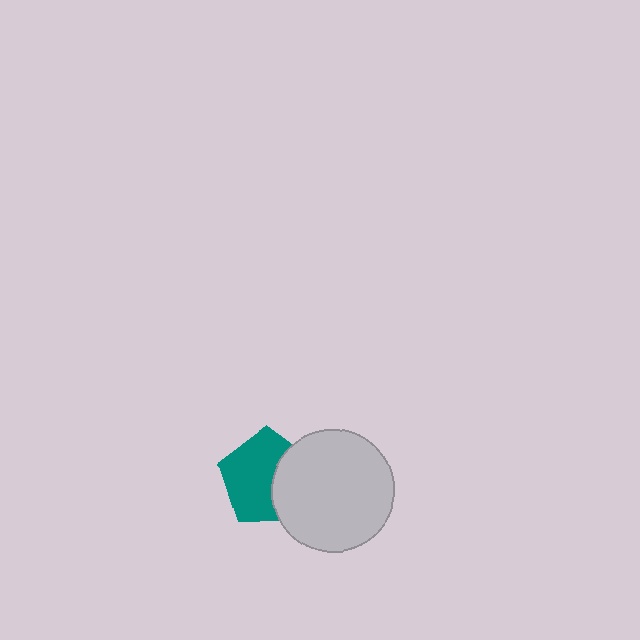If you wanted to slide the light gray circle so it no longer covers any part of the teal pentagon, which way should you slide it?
Slide it right — that is the most direct way to separate the two shapes.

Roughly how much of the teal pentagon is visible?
About half of it is visible (roughly 63%).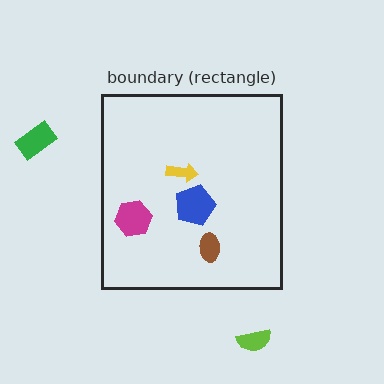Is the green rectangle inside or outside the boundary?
Outside.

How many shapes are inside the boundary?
4 inside, 2 outside.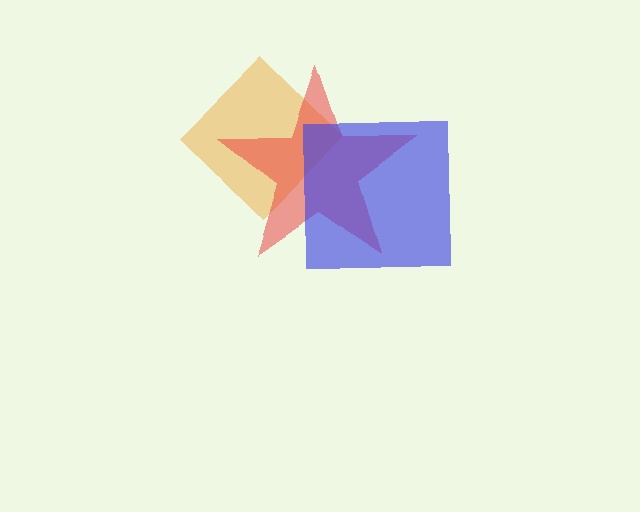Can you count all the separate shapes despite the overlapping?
Yes, there are 3 separate shapes.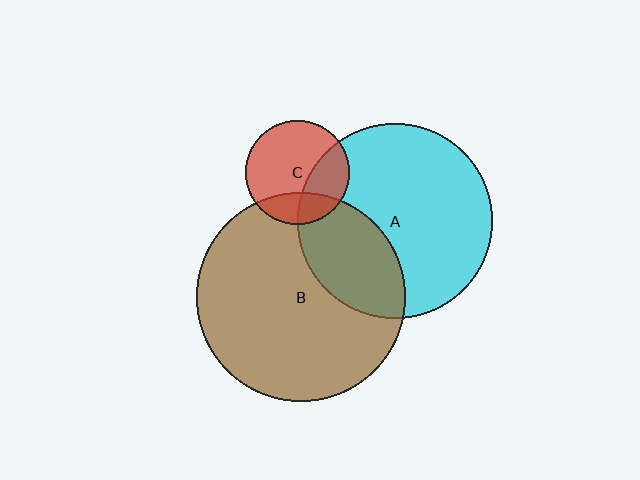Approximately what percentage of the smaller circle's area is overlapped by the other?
Approximately 30%.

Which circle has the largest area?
Circle B (brown).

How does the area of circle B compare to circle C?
Approximately 4.0 times.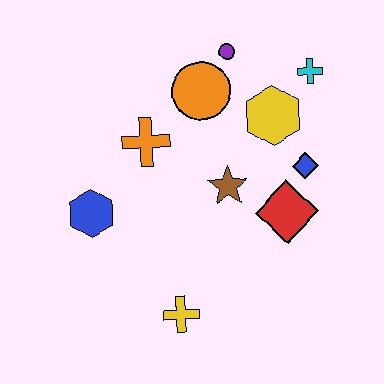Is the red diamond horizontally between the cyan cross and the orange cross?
Yes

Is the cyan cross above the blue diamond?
Yes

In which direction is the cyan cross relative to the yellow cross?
The cyan cross is above the yellow cross.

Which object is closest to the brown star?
The red diamond is closest to the brown star.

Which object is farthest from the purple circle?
The yellow cross is farthest from the purple circle.